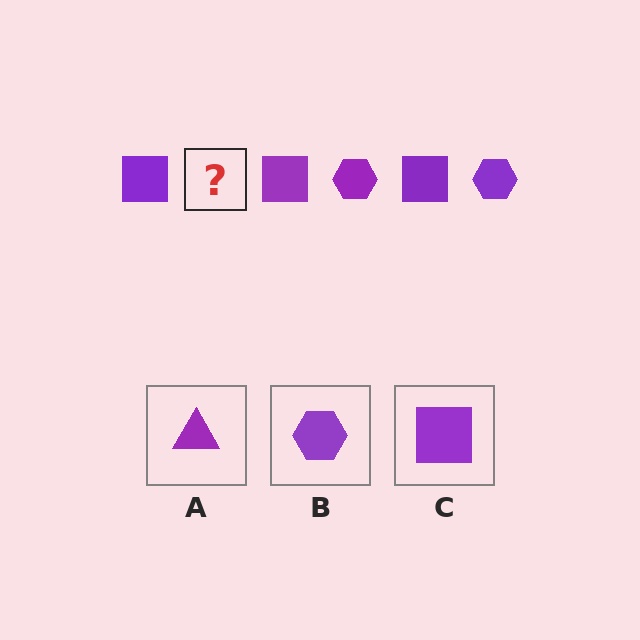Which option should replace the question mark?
Option B.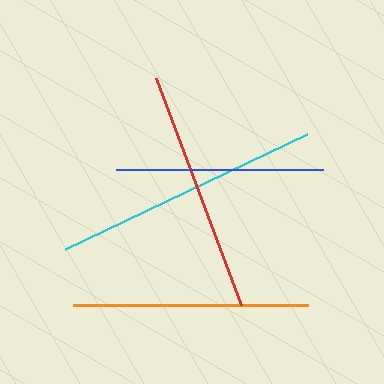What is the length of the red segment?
The red segment is approximately 243 pixels long.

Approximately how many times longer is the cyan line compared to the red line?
The cyan line is approximately 1.1 times the length of the red line.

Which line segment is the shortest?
The blue line is the shortest at approximately 208 pixels.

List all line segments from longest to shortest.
From longest to shortest: cyan, red, orange, blue.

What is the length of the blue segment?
The blue segment is approximately 208 pixels long.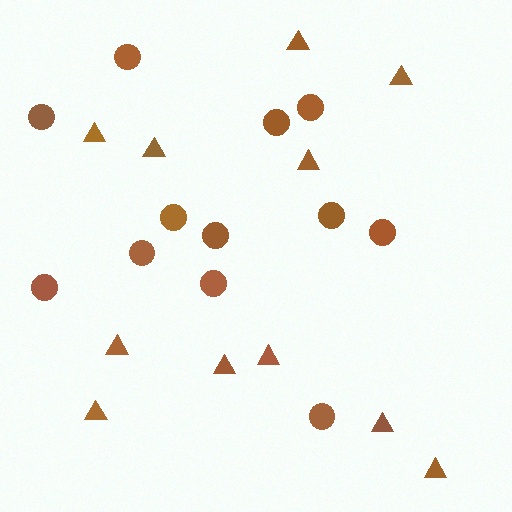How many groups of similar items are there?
There are 2 groups: one group of circles (12) and one group of triangles (11).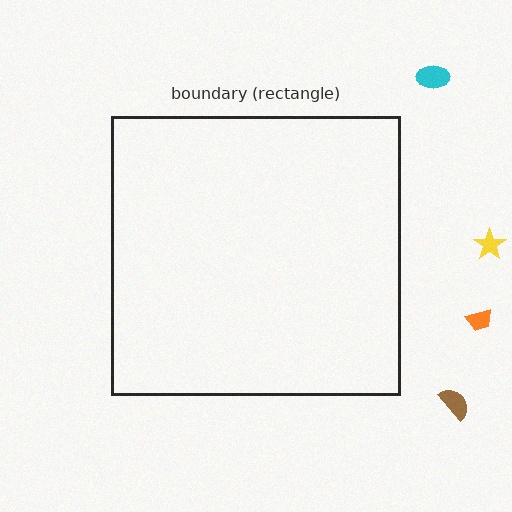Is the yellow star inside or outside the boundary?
Outside.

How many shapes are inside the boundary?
0 inside, 4 outside.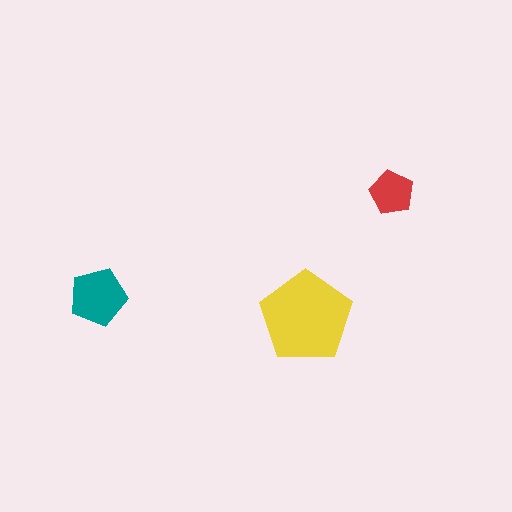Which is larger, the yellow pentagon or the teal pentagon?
The yellow one.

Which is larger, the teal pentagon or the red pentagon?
The teal one.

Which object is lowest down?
The yellow pentagon is bottommost.